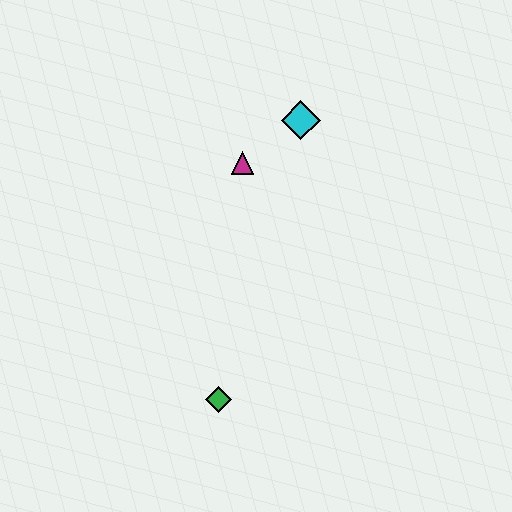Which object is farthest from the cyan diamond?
The green diamond is farthest from the cyan diamond.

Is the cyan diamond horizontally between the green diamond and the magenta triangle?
No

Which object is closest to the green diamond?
The magenta triangle is closest to the green diamond.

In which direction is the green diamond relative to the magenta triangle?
The green diamond is below the magenta triangle.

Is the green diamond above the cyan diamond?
No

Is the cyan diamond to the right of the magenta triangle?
Yes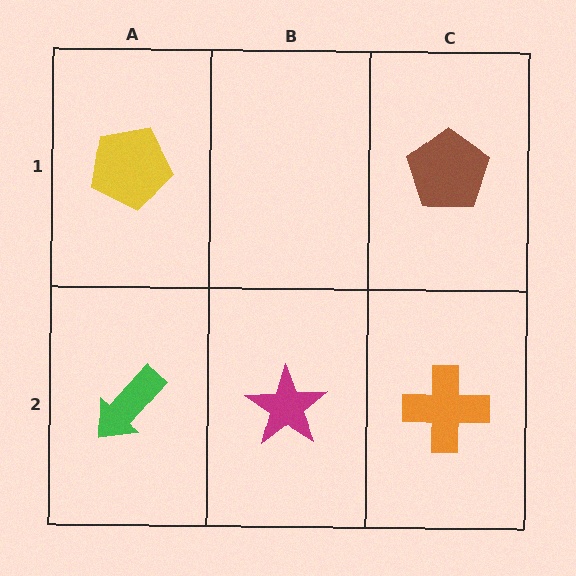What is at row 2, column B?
A magenta star.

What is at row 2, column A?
A green arrow.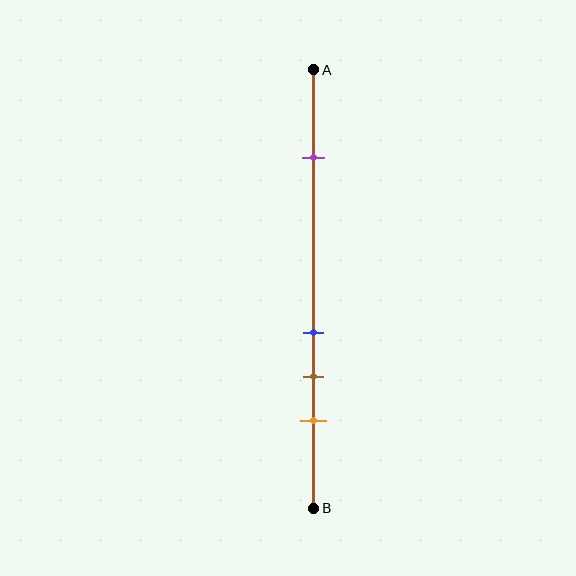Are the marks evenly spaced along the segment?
No, the marks are not evenly spaced.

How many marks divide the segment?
There are 4 marks dividing the segment.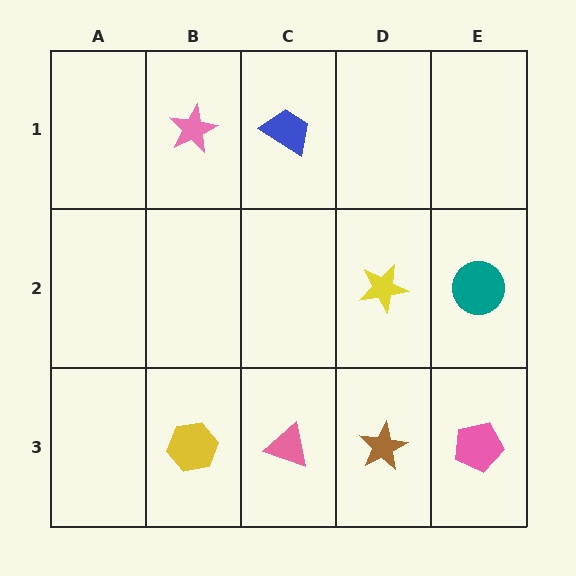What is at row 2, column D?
A yellow star.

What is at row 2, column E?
A teal circle.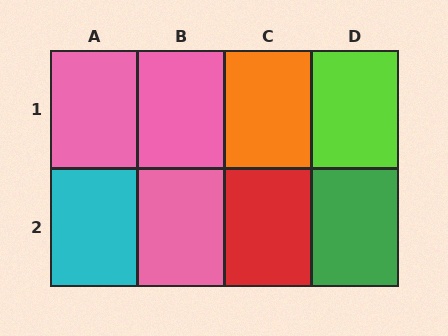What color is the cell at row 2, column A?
Cyan.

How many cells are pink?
3 cells are pink.